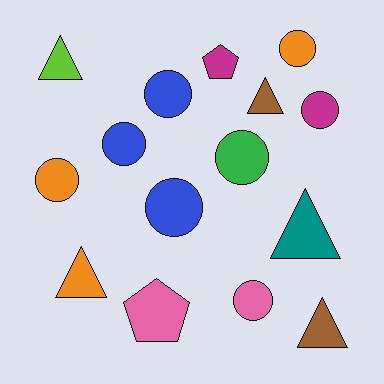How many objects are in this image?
There are 15 objects.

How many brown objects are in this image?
There are 2 brown objects.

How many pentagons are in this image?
There are 2 pentagons.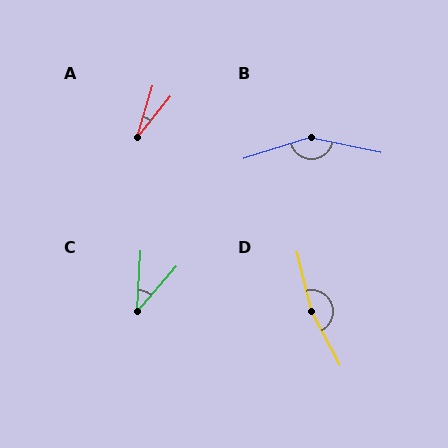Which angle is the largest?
D, at approximately 166 degrees.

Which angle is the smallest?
A, at approximately 23 degrees.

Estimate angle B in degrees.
Approximately 151 degrees.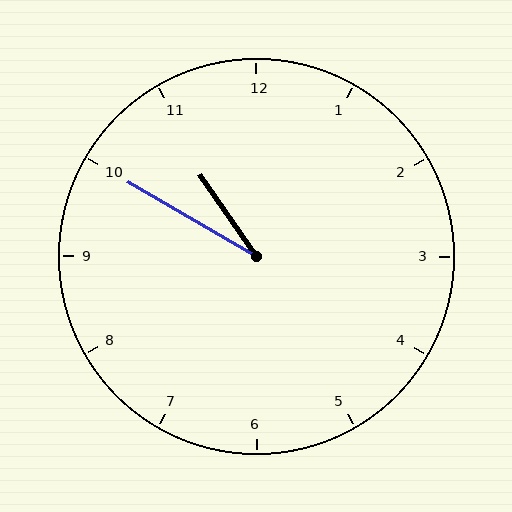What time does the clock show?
10:50.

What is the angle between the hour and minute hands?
Approximately 25 degrees.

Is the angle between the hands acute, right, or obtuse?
It is acute.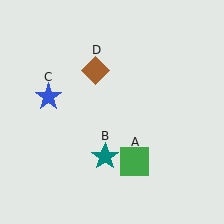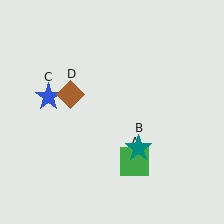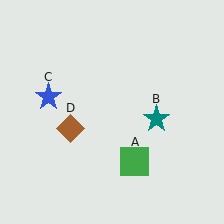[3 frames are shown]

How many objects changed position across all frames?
2 objects changed position: teal star (object B), brown diamond (object D).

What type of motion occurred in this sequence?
The teal star (object B), brown diamond (object D) rotated counterclockwise around the center of the scene.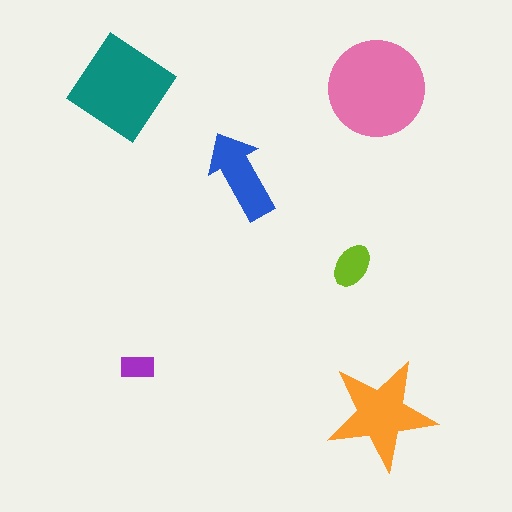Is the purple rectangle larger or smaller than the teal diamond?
Smaller.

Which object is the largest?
The pink circle.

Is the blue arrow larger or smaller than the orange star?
Smaller.